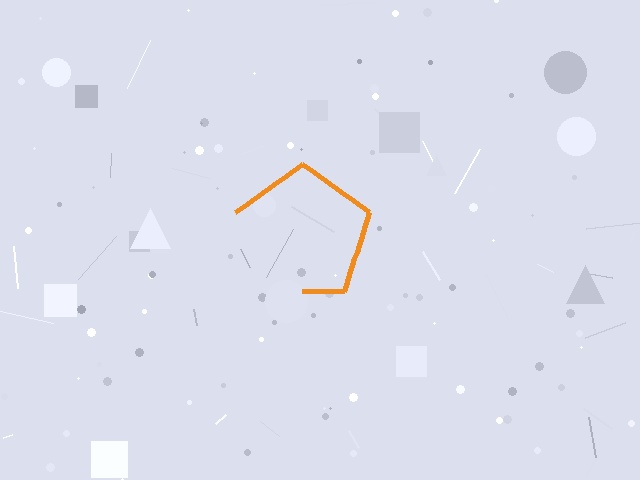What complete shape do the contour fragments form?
The contour fragments form a pentagon.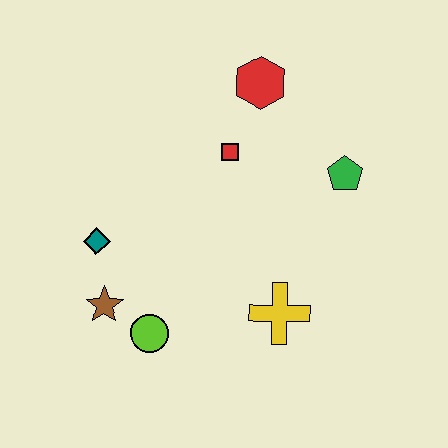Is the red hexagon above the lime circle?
Yes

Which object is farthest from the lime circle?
The red hexagon is farthest from the lime circle.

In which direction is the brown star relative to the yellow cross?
The brown star is to the left of the yellow cross.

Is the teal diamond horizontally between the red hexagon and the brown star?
No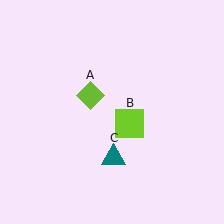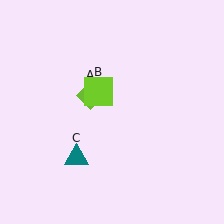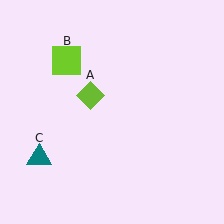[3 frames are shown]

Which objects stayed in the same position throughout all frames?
Lime diamond (object A) remained stationary.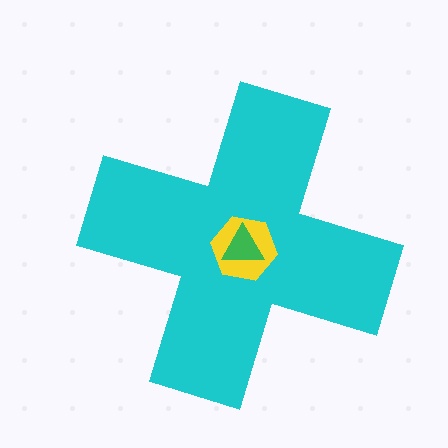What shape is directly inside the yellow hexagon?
The green triangle.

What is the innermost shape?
The green triangle.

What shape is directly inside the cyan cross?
The yellow hexagon.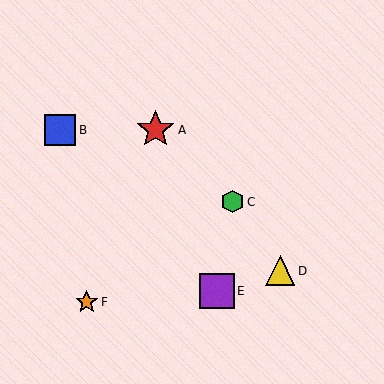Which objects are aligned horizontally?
Objects A, B are aligned horizontally.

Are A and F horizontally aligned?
No, A is at y≈130 and F is at y≈302.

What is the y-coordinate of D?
Object D is at y≈271.